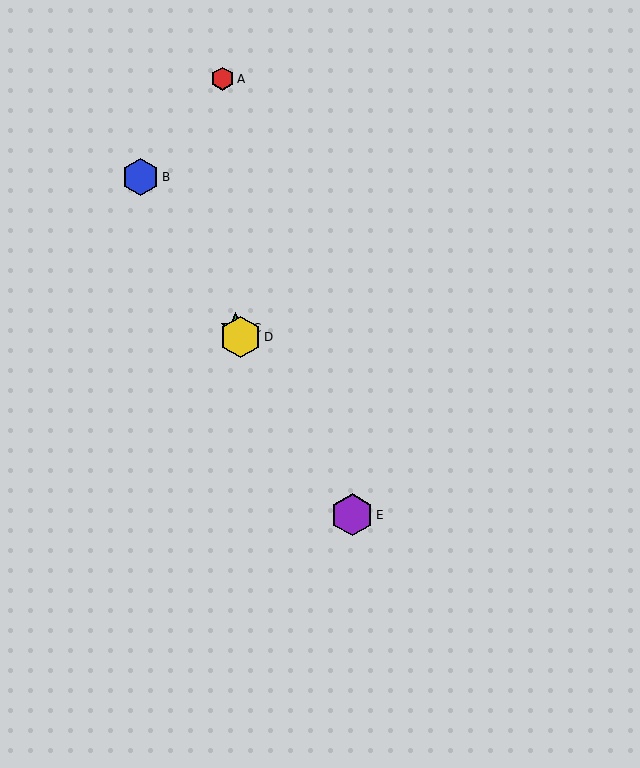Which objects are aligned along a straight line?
Objects B, C, D, E are aligned along a straight line.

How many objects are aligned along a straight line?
4 objects (B, C, D, E) are aligned along a straight line.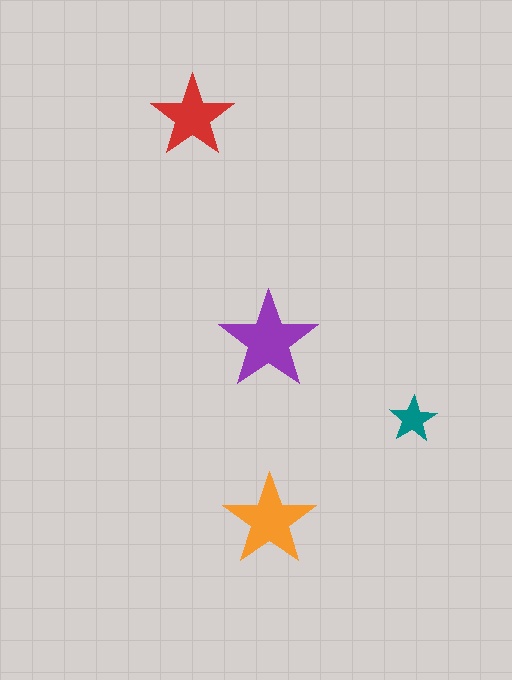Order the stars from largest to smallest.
the purple one, the orange one, the red one, the teal one.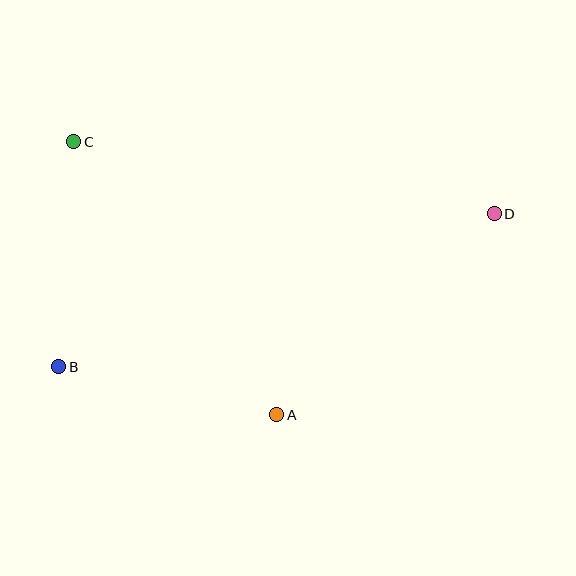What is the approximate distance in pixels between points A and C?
The distance between A and C is approximately 340 pixels.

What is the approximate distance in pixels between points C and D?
The distance between C and D is approximately 427 pixels.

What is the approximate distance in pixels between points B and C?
The distance between B and C is approximately 225 pixels.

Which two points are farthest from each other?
Points B and D are farthest from each other.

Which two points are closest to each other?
Points A and B are closest to each other.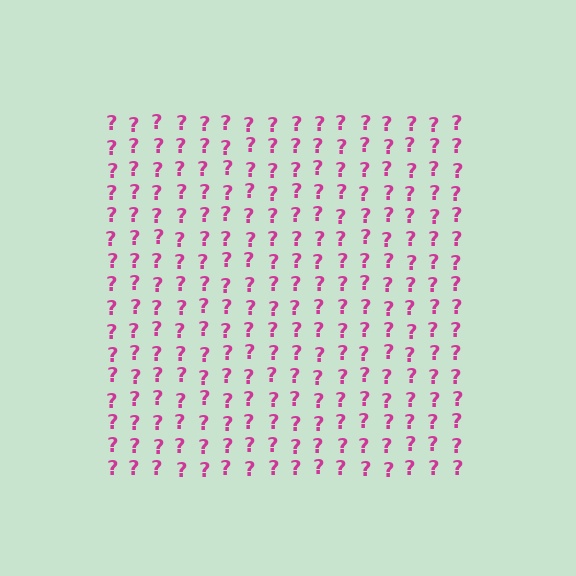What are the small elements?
The small elements are question marks.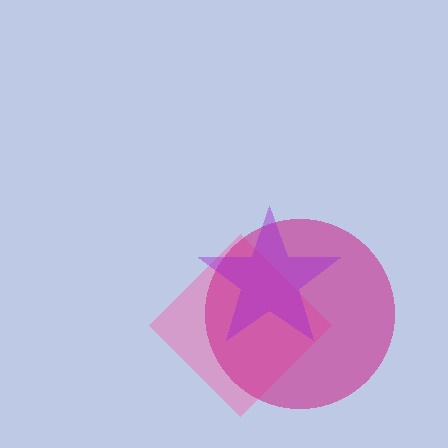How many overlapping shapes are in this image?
There are 3 overlapping shapes in the image.